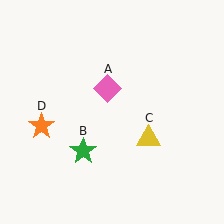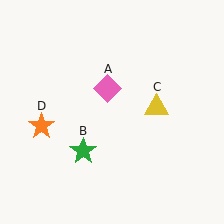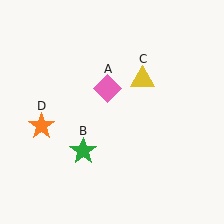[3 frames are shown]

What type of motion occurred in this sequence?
The yellow triangle (object C) rotated counterclockwise around the center of the scene.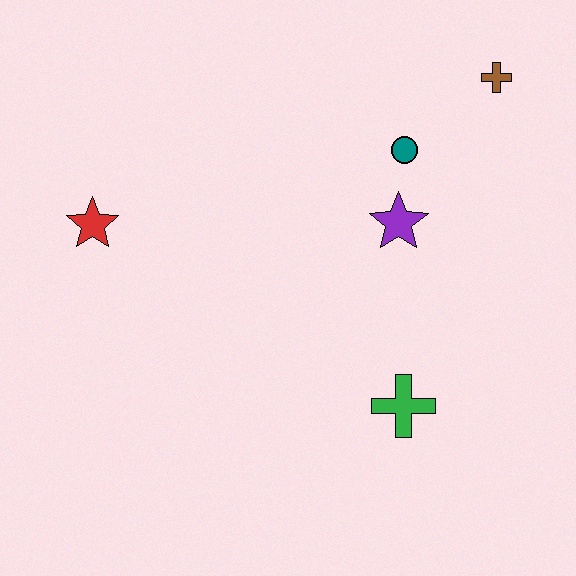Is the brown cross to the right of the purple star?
Yes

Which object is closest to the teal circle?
The purple star is closest to the teal circle.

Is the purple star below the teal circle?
Yes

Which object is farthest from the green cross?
The red star is farthest from the green cross.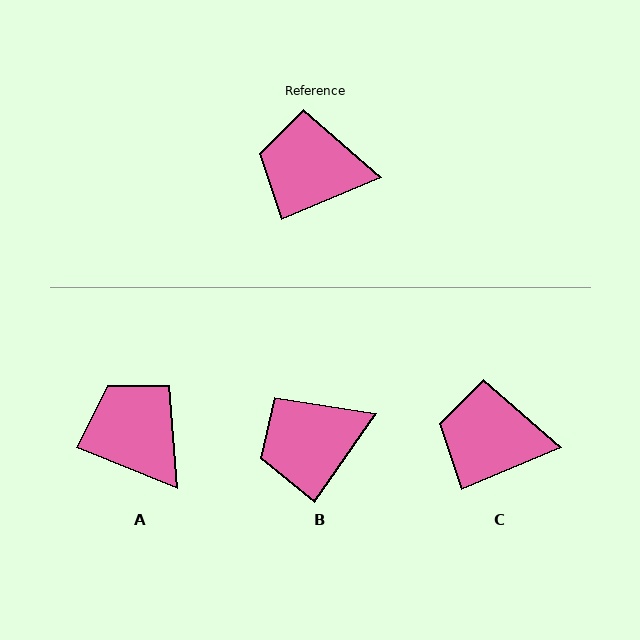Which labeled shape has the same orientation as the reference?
C.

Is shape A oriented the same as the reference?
No, it is off by about 45 degrees.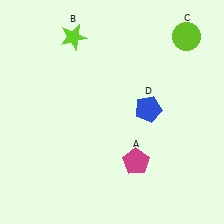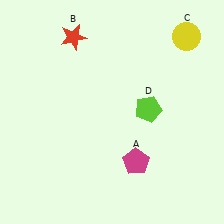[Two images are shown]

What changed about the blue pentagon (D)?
In Image 1, D is blue. In Image 2, it changed to lime.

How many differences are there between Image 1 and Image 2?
There are 3 differences between the two images.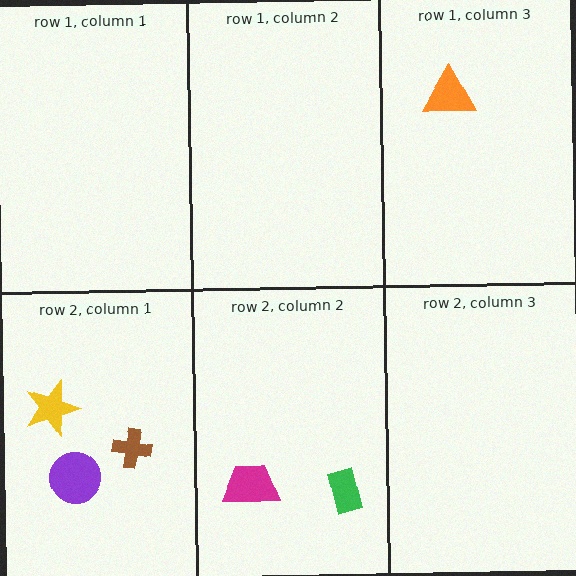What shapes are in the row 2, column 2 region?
The magenta trapezoid, the green rectangle.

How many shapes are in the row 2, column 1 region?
3.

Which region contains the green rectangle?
The row 2, column 2 region.